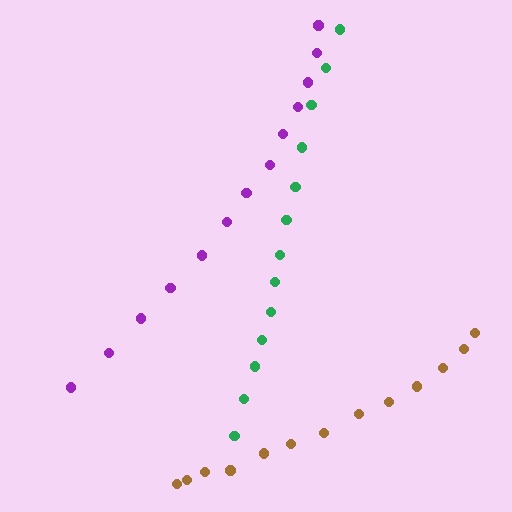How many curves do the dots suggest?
There are 3 distinct paths.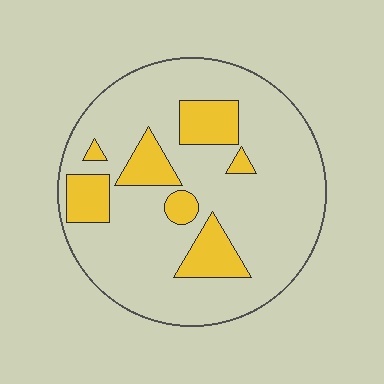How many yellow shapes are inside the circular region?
7.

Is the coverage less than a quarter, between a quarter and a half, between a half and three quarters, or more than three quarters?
Less than a quarter.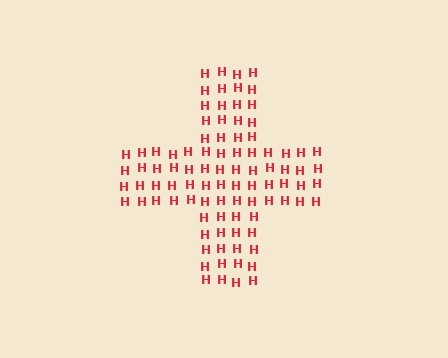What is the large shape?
The large shape is a cross.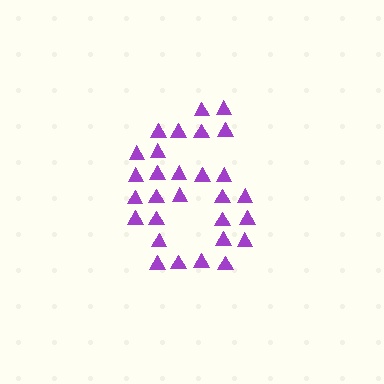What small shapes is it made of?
It is made of small triangles.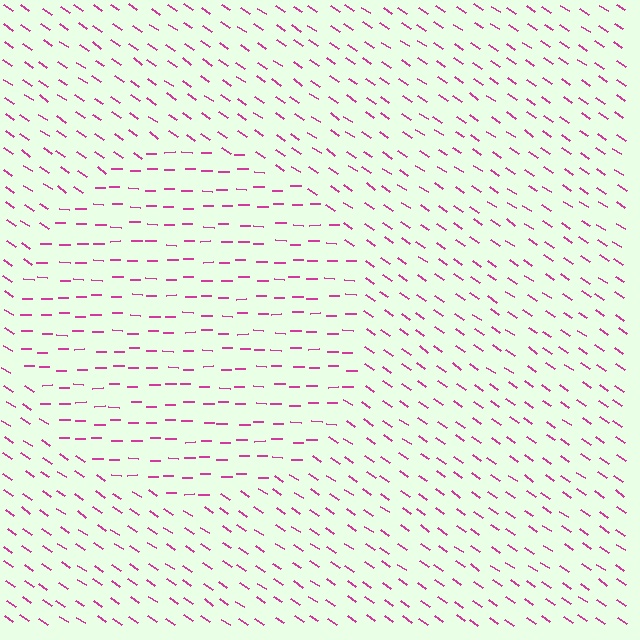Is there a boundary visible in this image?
Yes, there is a texture boundary formed by a change in line orientation.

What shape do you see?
I see a circle.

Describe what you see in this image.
The image is filled with small magenta line segments. A circle region in the image has lines oriented differently from the surrounding lines, creating a visible texture boundary.